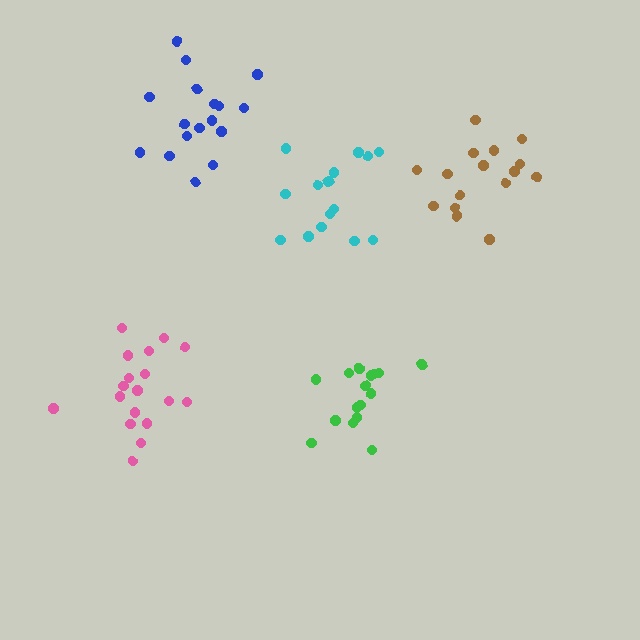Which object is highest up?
The blue cluster is topmost.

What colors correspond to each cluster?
The clusters are colored: brown, cyan, pink, green, blue.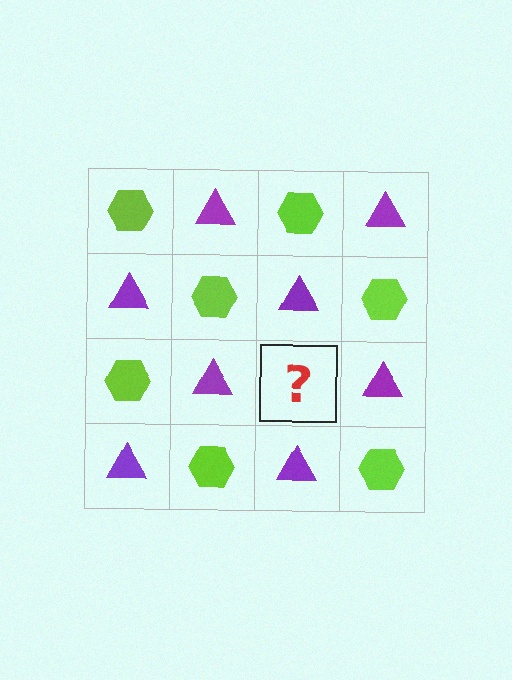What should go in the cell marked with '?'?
The missing cell should contain a lime hexagon.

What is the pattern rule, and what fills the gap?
The rule is that it alternates lime hexagon and purple triangle in a checkerboard pattern. The gap should be filled with a lime hexagon.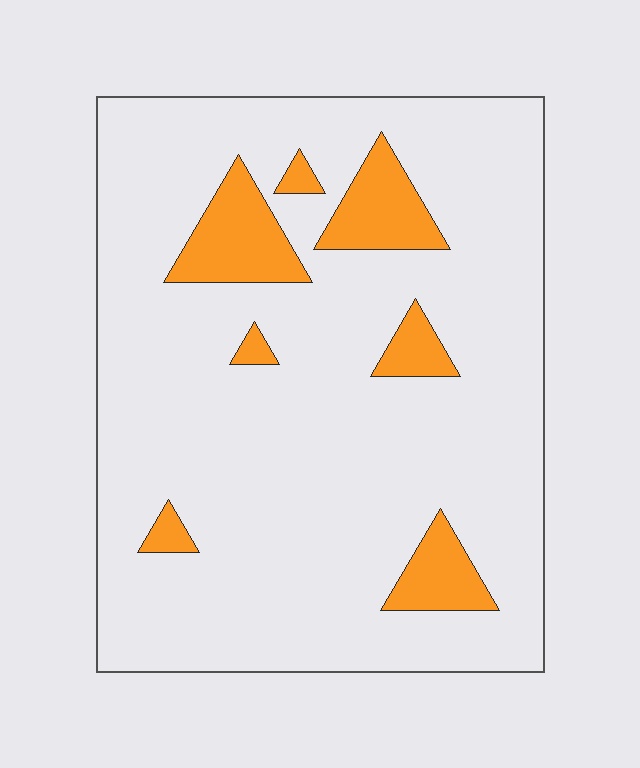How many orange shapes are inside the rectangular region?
7.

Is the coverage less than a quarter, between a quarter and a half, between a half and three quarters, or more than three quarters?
Less than a quarter.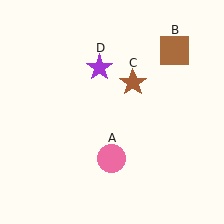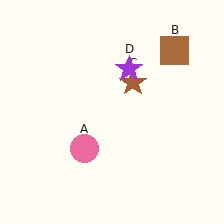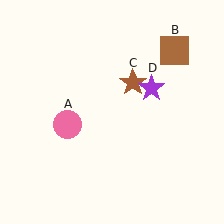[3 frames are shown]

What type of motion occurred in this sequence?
The pink circle (object A), purple star (object D) rotated clockwise around the center of the scene.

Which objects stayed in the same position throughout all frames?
Brown square (object B) and brown star (object C) remained stationary.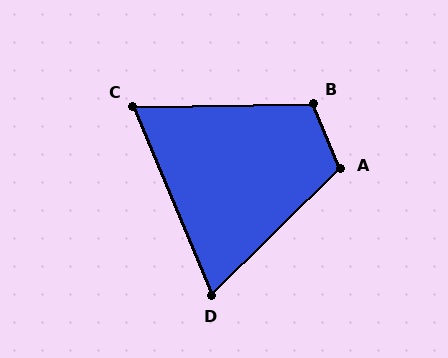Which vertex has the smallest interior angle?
C, at approximately 68 degrees.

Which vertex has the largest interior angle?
A, at approximately 112 degrees.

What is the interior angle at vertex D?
Approximately 68 degrees (acute).